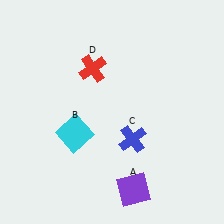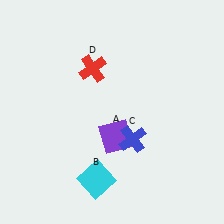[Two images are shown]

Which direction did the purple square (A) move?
The purple square (A) moved up.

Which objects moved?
The objects that moved are: the purple square (A), the cyan square (B).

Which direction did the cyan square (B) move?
The cyan square (B) moved down.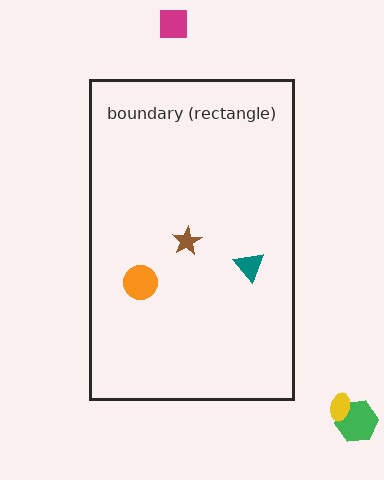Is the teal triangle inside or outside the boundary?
Inside.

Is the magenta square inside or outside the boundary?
Outside.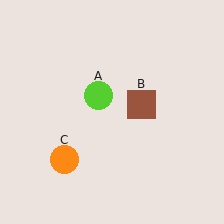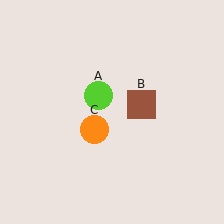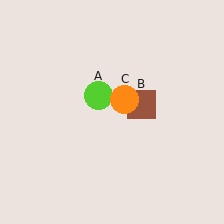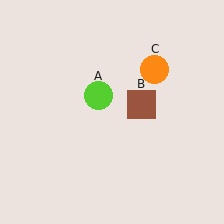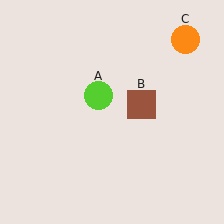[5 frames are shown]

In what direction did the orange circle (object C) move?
The orange circle (object C) moved up and to the right.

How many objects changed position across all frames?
1 object changed position: orange circle (object C).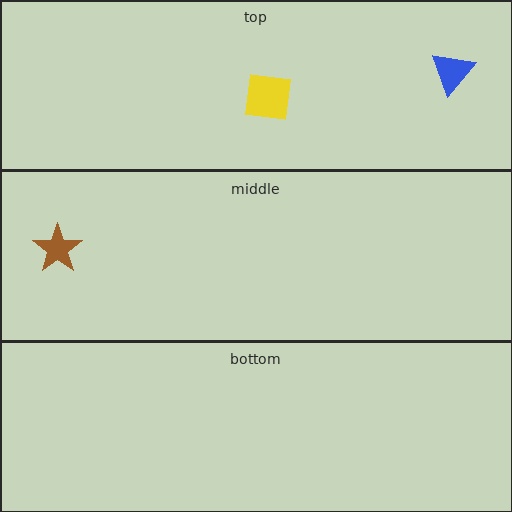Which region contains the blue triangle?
The top region.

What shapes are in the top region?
The yellow square, the blue triangle.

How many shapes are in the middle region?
1.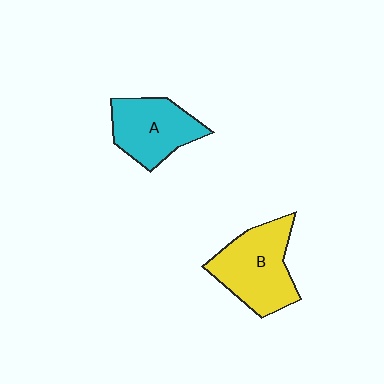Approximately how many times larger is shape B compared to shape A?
Approximately 1.2 times.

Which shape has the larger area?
Shape B (yellow).